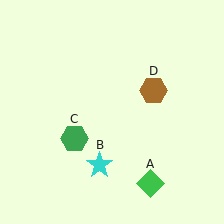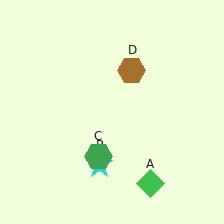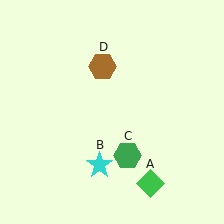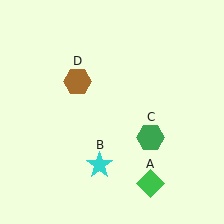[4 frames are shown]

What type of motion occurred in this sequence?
The green hexagon (object C), brown hexagon (object D) rotated counterclockwise around the center of the scene.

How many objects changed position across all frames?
2 objects changed position: green hexagon (object C), brown hexagon (object D).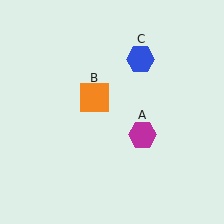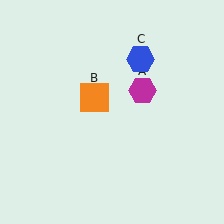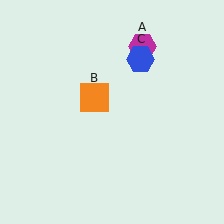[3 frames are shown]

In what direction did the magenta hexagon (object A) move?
The magenta hexagon (object A) moved up.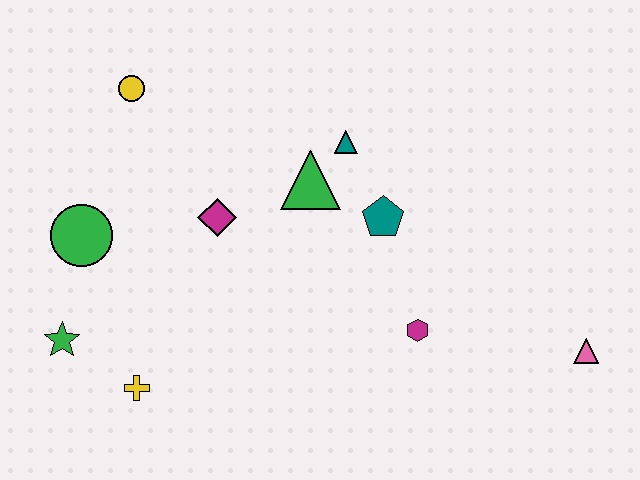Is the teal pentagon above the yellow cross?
Yes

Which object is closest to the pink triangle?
The magenta hexagon is closest to the pink triangle.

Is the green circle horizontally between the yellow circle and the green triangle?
No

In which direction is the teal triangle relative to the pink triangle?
The teal triangle is to the left of the pink triangle.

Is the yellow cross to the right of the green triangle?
No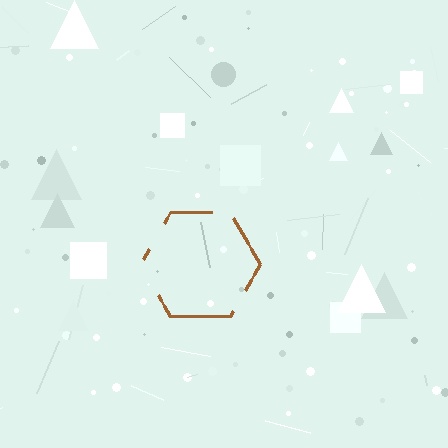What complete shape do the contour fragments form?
The contour fragments form a hexagon.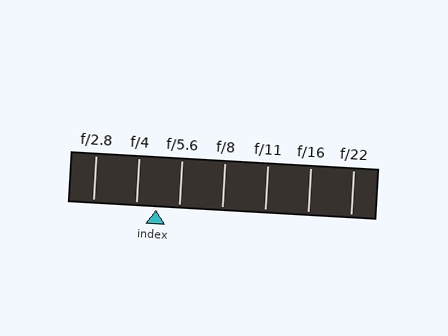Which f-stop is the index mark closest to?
The index mark is closest to f/4.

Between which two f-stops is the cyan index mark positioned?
The index mark is between f/4 and f/5.6.